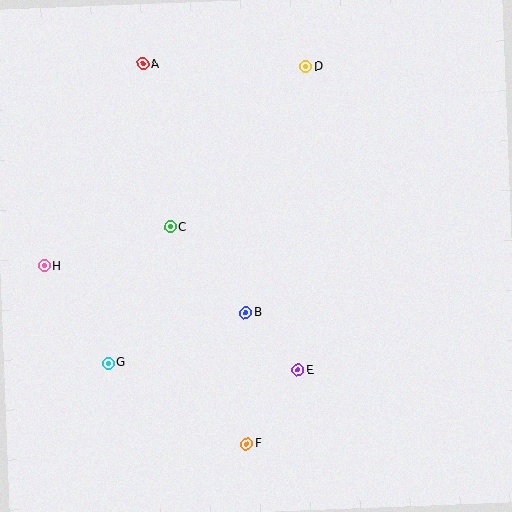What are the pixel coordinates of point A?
Point A is at (143, 64).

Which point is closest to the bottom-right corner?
Point E is closest to the bottom-right corner.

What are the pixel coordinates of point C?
Point C is at (170, 227).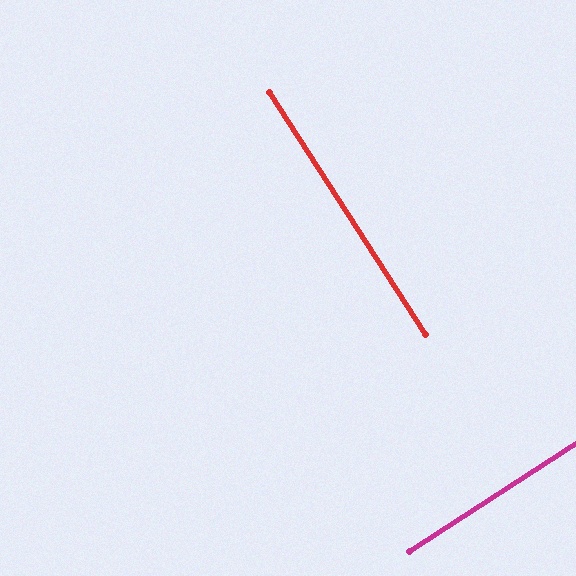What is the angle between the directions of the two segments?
Approximately 90 degrees.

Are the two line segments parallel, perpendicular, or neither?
Perpendicular — they meet at approximately 90°.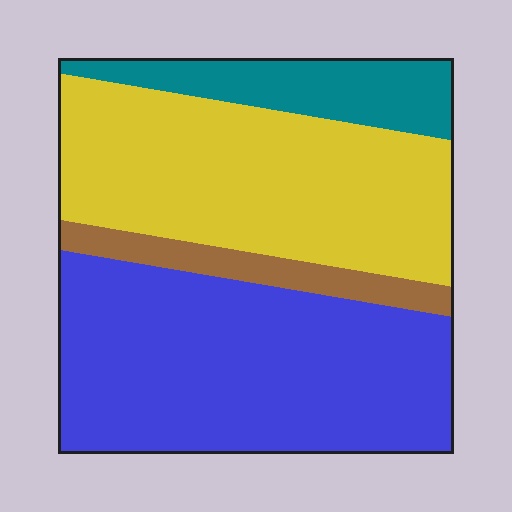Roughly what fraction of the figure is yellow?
Yellow covers around 35% of the figure.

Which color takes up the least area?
Brown, at roughly 10%.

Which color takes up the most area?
Blue, at roughly 45%.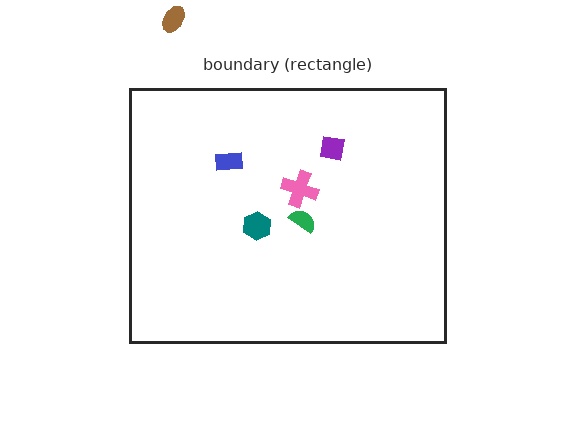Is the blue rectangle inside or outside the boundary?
Inside.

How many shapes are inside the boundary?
5 inside, 1 outside.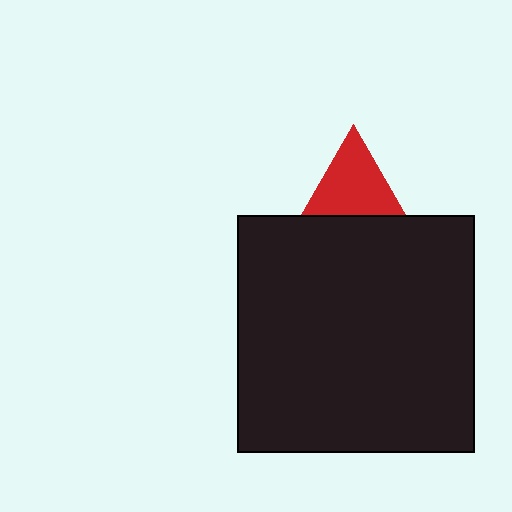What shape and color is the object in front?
The object in front is a black square.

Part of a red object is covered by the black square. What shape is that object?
It is a triangle.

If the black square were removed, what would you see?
You would see the complete red triangle.